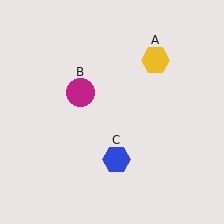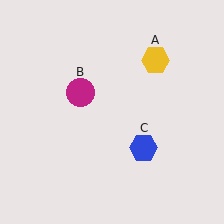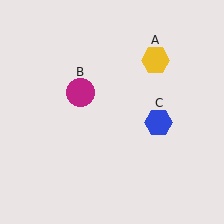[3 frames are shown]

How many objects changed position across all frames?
1 object changed position: blue hexagon (object C).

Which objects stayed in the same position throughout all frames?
Yellow hexagon (object A) and magenta circle (object B) remained stationary.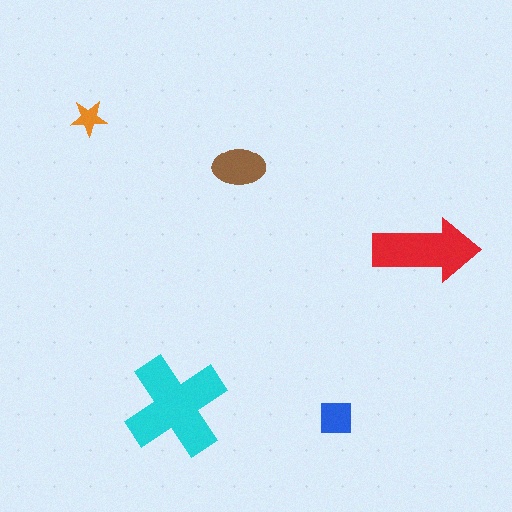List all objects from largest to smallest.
The cyan cross, the red arrow, the brown ellipse, the blue square, the orange star.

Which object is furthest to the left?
The orange star is leftmost.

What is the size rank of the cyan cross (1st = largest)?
1st.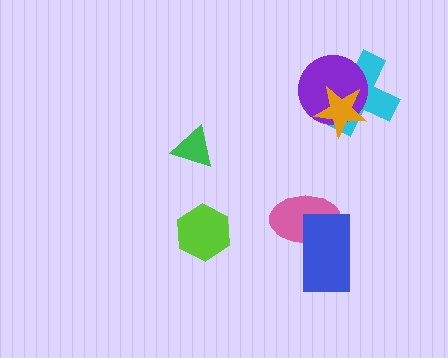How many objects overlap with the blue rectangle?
1 object overlaps with the blue rectangle.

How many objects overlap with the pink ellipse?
1 object overlaps with the pink ellipse.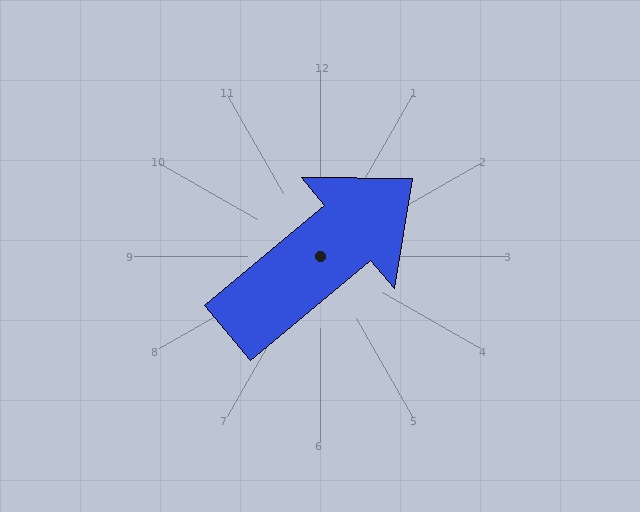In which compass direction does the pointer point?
Northeast.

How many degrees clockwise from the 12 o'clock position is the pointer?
Approximately 50 degrees.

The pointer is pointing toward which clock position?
Roughly 2 o'clock.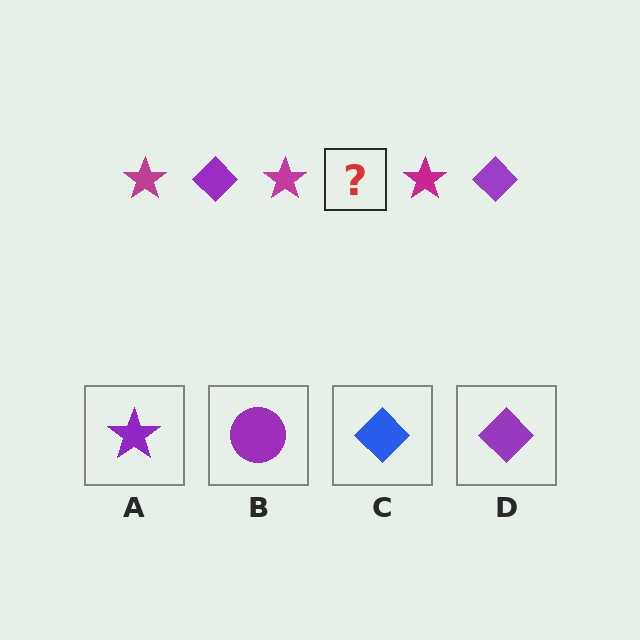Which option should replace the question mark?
Option D.